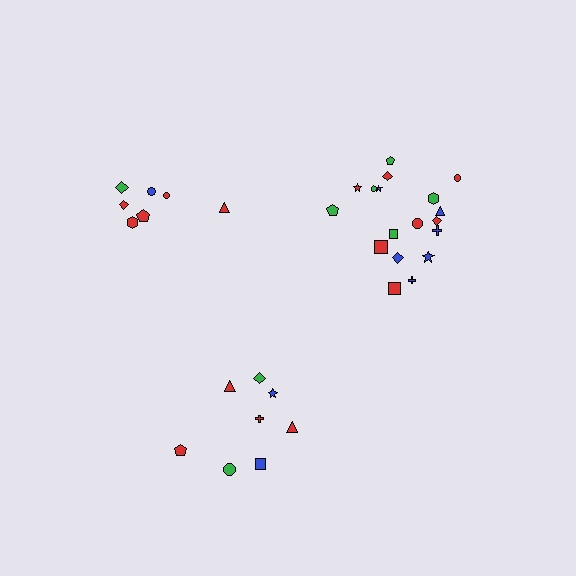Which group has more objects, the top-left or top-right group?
The top-right group.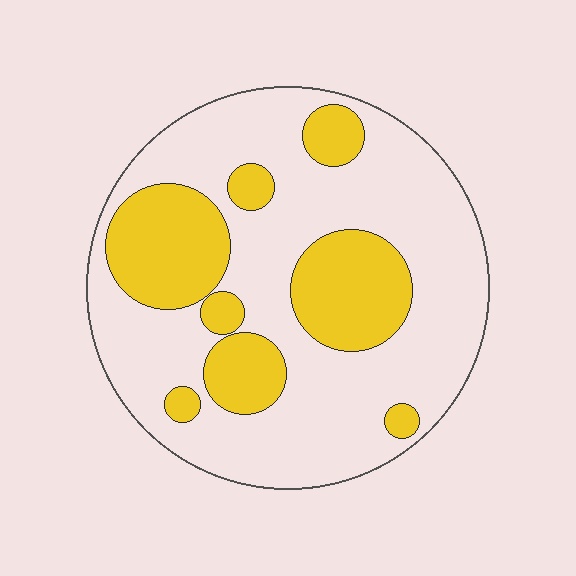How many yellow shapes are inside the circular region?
8.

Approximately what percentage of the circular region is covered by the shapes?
Approximately 30%.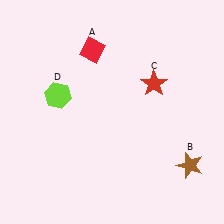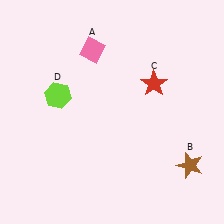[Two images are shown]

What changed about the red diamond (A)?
In Image 1, A is red. In Image 2, it changed to pink.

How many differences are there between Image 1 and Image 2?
There is 1 difference between the two images.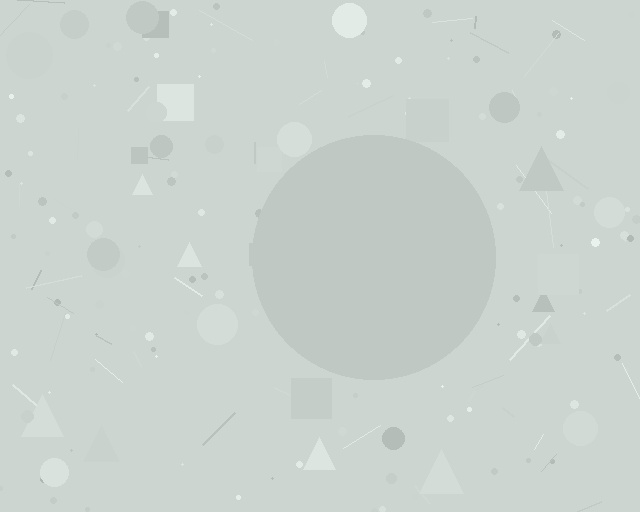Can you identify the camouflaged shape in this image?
The camouflaged shape is a circle.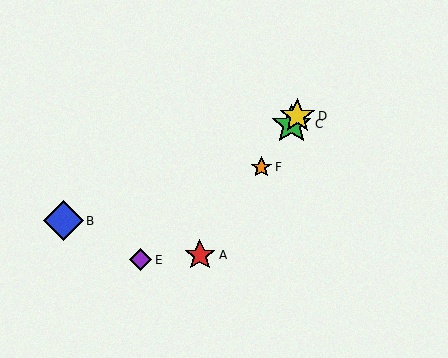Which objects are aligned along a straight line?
Objects A, C, D, F are aligned along a straight line.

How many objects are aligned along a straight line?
4 objects (A, C, D, F) are aligned along a straight line.